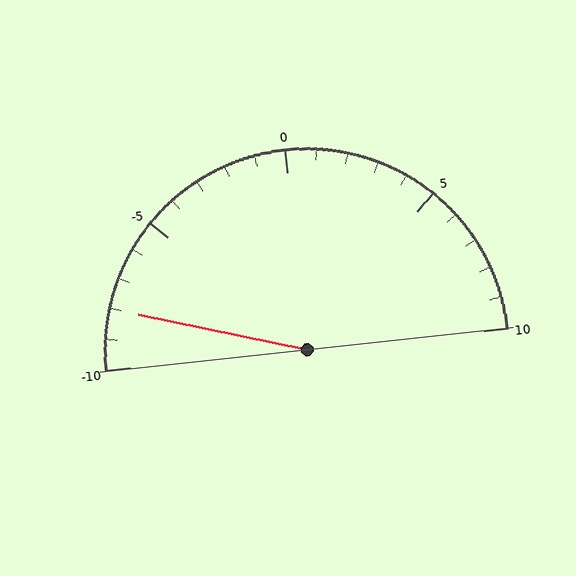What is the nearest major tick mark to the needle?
The nearest major tick mark is -10.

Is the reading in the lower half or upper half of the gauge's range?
The reading is in the lower half of the range (-10 to 10).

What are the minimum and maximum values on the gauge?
The gauge ranges from -10 to 10.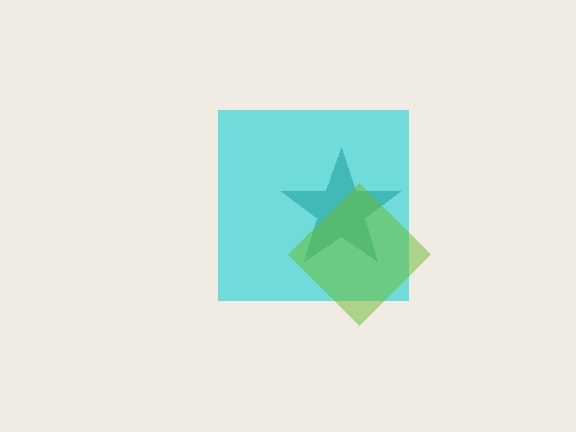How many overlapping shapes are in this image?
There are 3 overlapping shapes in the image.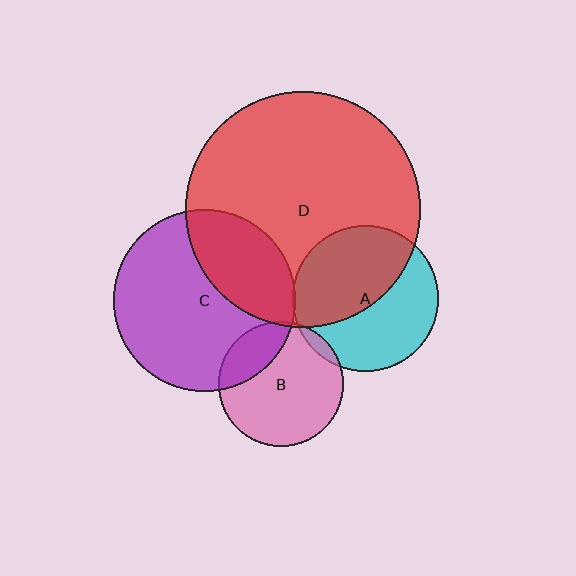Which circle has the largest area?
Circle D (red).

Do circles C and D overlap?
Yes.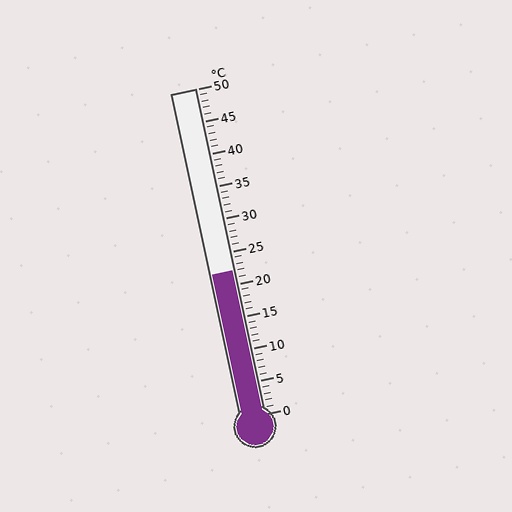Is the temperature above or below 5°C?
The temperature is above 5°C.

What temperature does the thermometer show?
The thermometer shows approximately 22°C.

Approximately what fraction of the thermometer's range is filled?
The thermometer is filled to approximately 45% of its range.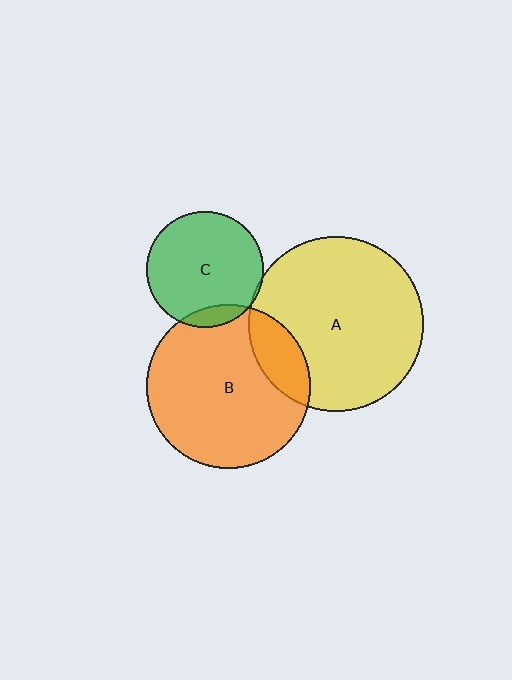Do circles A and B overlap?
Yes.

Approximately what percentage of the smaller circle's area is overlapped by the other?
Approximately 15%.